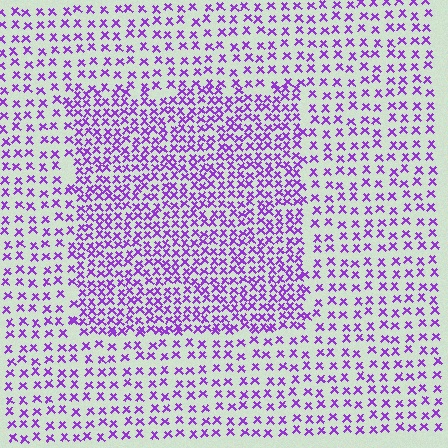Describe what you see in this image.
The image contains small purple elements arranged at two different densities. A rectangle-shaped region is visible where the elements are more densely packed than the surrounding area.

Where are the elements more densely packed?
The elements are more densely packed inside the rectangle boundary.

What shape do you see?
I see a rectangle.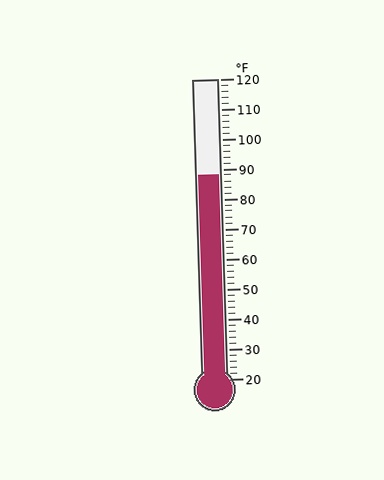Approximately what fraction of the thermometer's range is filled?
The thermometer is filled to approximately 70% of its range.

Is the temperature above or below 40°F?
The temperature is above 40°F.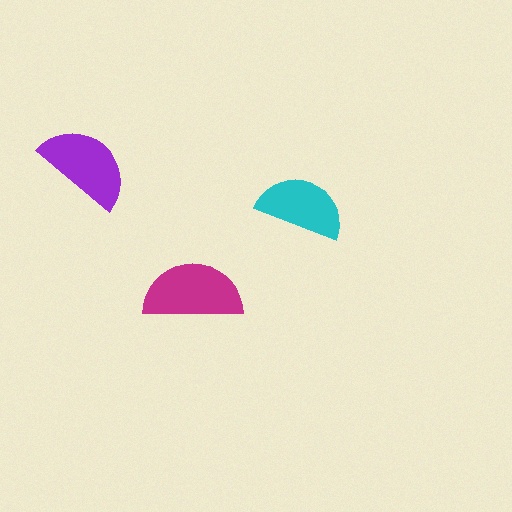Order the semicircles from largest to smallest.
the magenta one, the purple one, the cyan one.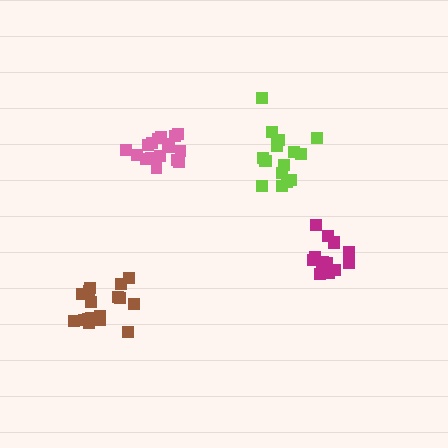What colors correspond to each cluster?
The clusters are colored: lime, pink, magenta, brown.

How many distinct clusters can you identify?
There are 4 distinct clusters.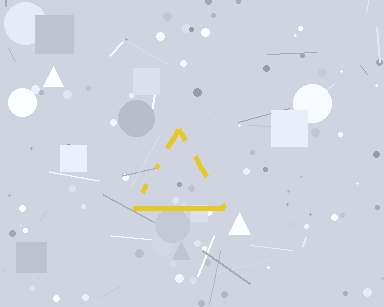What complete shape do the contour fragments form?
The contour fragments form a triangle.